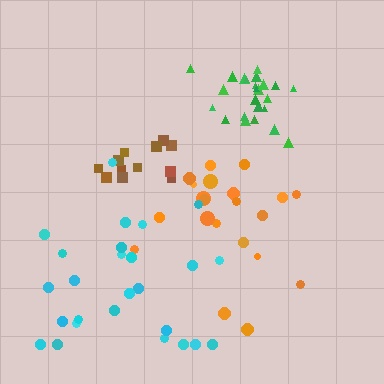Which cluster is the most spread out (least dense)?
Cyan.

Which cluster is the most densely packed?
Green.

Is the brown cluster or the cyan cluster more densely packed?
Brown.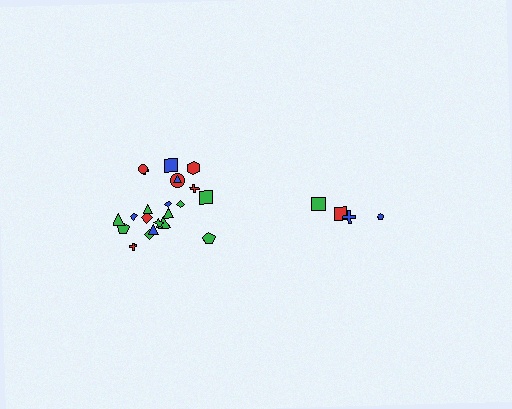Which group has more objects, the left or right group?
The left group.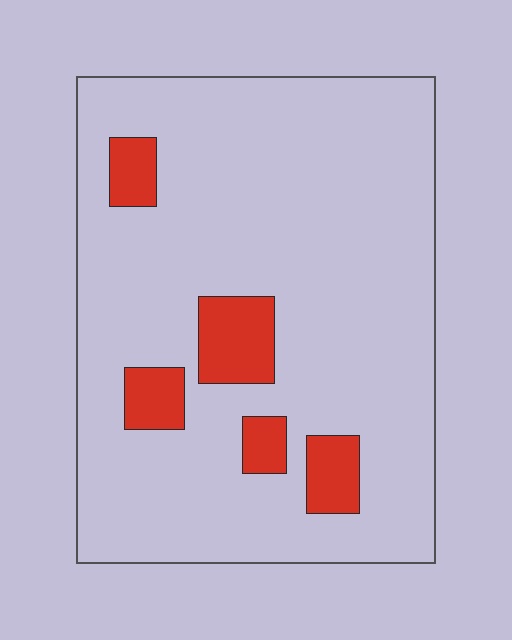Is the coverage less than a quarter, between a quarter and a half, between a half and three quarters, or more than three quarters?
Less than a quarter.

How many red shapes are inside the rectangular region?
5.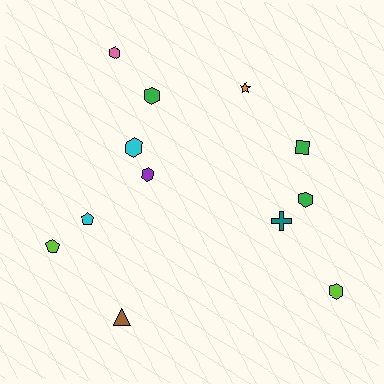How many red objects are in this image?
There are no red objects.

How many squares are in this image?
There is 1 square.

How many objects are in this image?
There are 12 objects.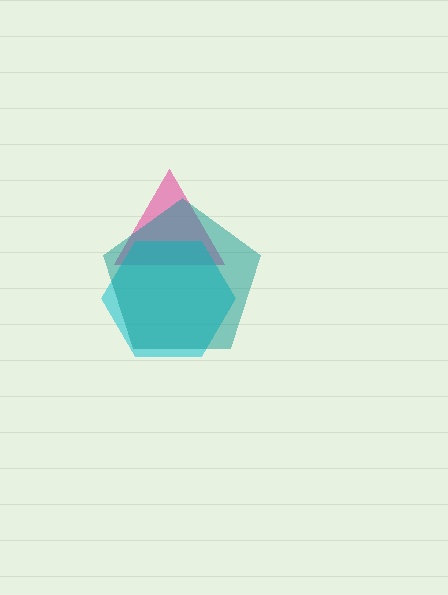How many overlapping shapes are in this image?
There are 3 overlapping shapes in the image.